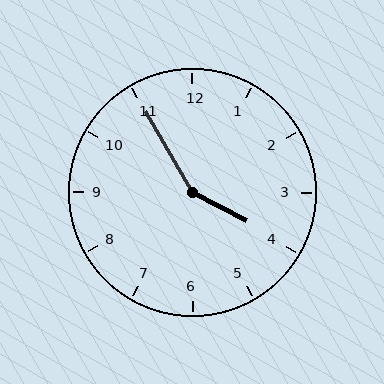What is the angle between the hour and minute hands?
Approximately 148 degrees.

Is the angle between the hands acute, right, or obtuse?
It is obtuse.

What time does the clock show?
3:55.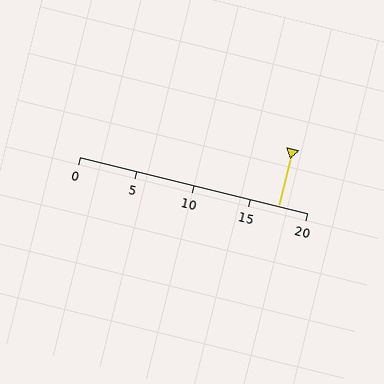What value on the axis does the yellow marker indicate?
The marker indicates approximately 17.5.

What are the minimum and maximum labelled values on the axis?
The axis runs from 0 to 20.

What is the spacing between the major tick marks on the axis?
The major ticks are spaced 5 apart.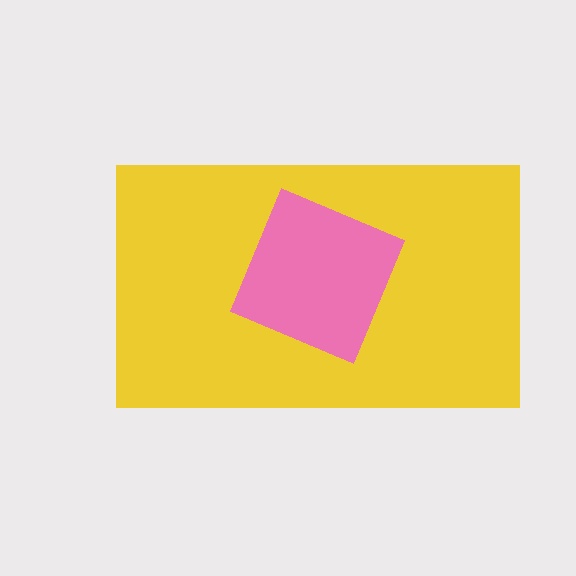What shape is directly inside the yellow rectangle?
The pink square.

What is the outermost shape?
The yellow rectangle.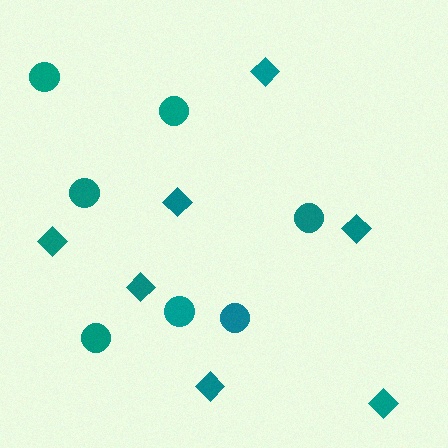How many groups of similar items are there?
There are 2 groups: one group of diamonds (7) and one group of circles (7).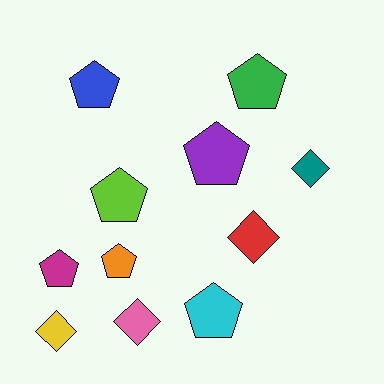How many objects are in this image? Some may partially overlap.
There are 11 objects.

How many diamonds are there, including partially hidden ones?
There are 4 diamonds.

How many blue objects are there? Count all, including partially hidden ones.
There is 1 blue object.